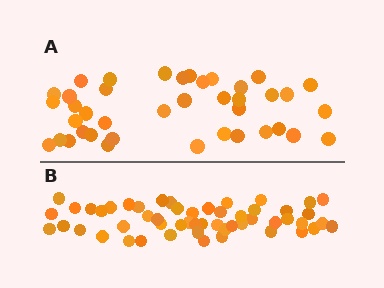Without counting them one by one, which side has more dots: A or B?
Region B (the bottom region) has more dots.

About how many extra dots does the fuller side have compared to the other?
Region B has approximately 15 more dots than region A.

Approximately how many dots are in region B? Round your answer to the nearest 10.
About 50 dots. (The exact count is 53, which rounds to 50.)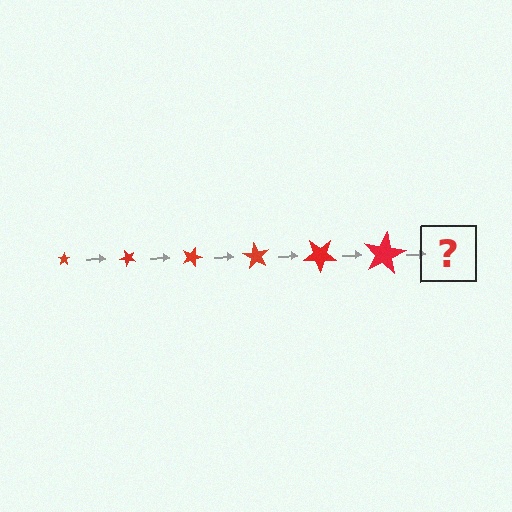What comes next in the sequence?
The next element should be a star, larger than the previous one and rotated 270 degrees from the start.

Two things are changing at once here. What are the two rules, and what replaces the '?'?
The two rules are that the star grows larger each step and it rotates 45 degrees each step. The '?' should be a star, larger than the previous one and rotated 270 degrees from the start.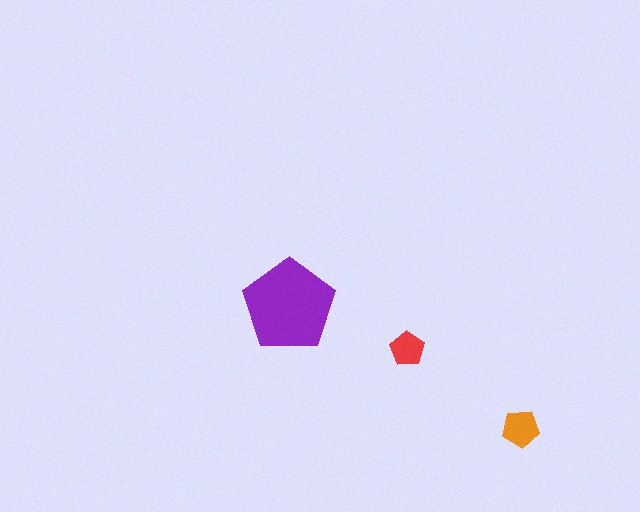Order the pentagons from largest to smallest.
the purple one, the orange one, the red one.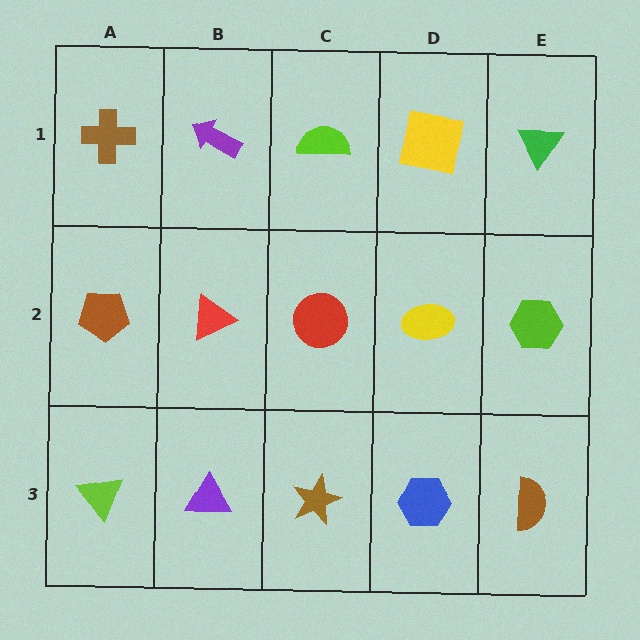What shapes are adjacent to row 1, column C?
A red circle (row 2, column C), a purple arrow (row 1, column B), a yellow square (row 1, column D).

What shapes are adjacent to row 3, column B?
A red triangle (row 2, column B), a lime triangle (row 3, column A), a brown star (row 3, column C).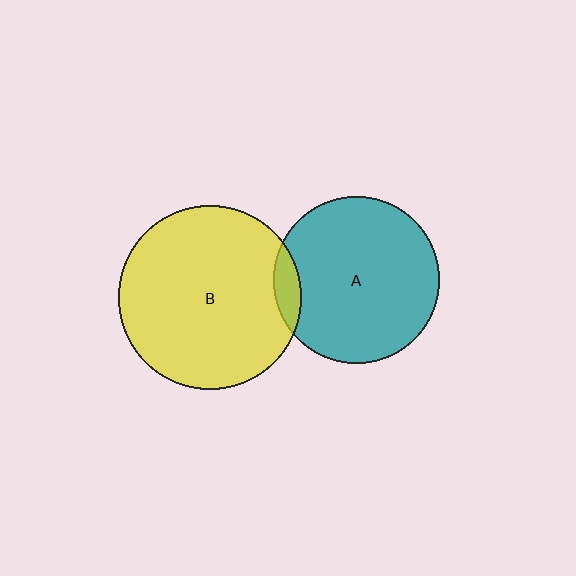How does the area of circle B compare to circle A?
Approximately 1.2 times.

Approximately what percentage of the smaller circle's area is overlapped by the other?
Approximately 10%.